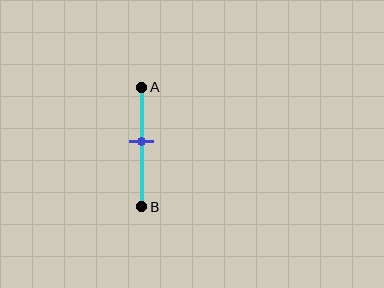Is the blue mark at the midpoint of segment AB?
No, the mark is at about 45% from A, not at the 50% midpoint.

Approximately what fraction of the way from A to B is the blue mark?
The blue mark is approximately 45% of the way from A to B.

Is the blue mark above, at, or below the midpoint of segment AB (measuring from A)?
The blue mark is above the midpoint of segment AB.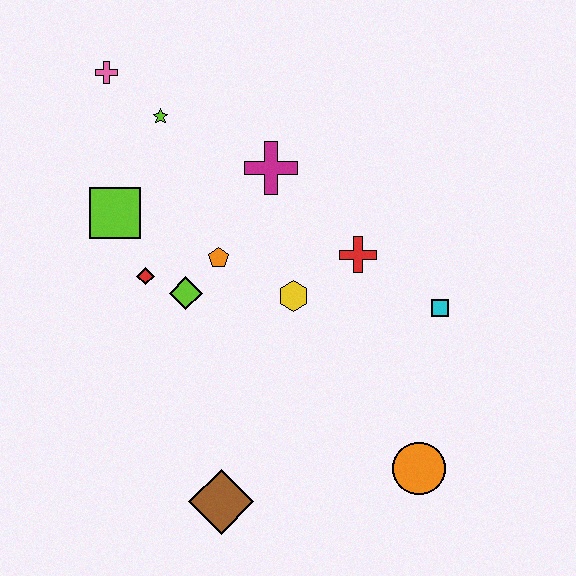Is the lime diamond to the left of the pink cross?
No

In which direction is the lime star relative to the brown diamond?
The lime star is above the brown diamond.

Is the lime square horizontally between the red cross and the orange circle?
No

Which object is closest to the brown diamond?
The orange circle is closest to the brown diamond.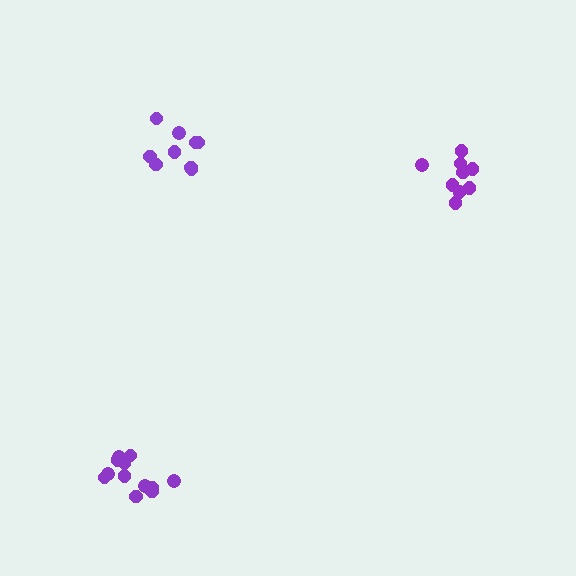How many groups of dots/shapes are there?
There are 3 groups.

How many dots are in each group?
Group 1: 12 dots, Group 2: 9 dots, Group 3: 10 dots (31 total).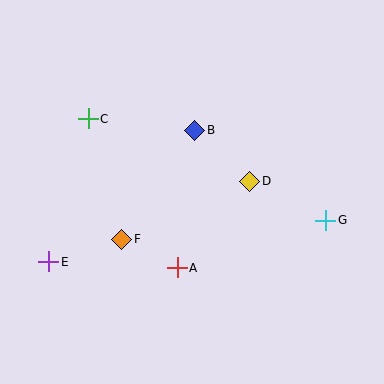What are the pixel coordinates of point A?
Point A is at (177, 268).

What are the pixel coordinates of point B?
Point B is at (195, 130).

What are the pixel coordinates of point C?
Point C is at (88, 119).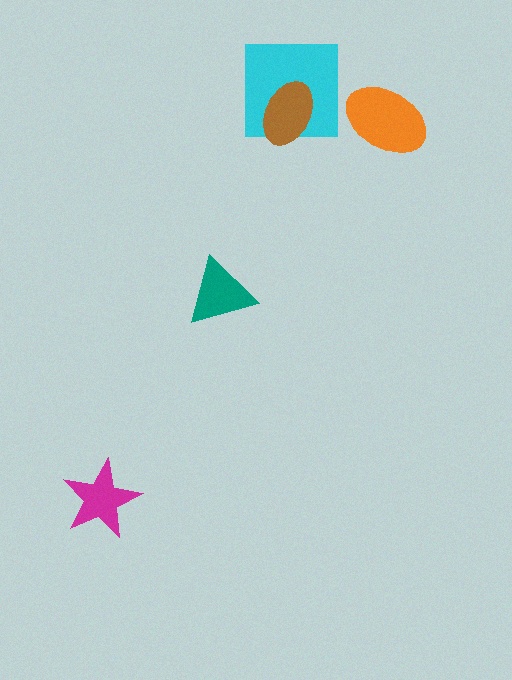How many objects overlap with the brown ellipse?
1 object overlaps with the brown ellipse.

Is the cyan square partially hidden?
Yes, it is partially covered by another shape.